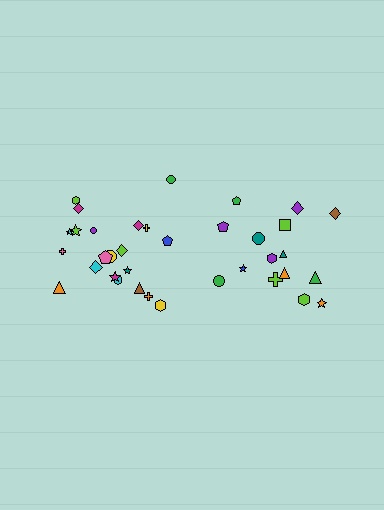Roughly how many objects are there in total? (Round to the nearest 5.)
Roughly 35 objects in total.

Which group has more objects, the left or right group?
The left group.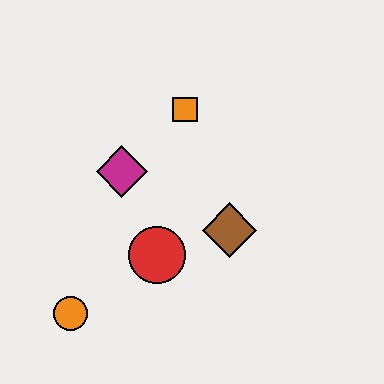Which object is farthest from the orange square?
The orange circle is farthest from the orange square.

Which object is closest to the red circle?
The brown diamond is closest to the red circle.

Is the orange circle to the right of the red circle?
No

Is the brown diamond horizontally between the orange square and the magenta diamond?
No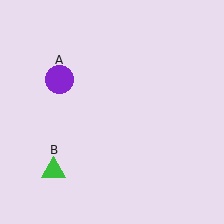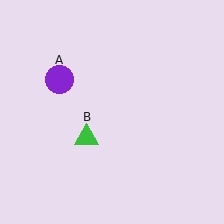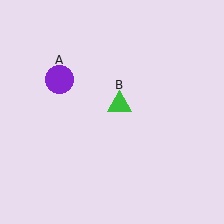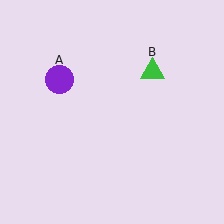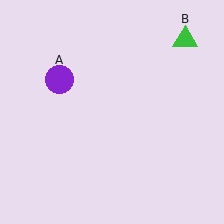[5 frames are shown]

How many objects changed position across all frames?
1 object changed position: green triangle (object B).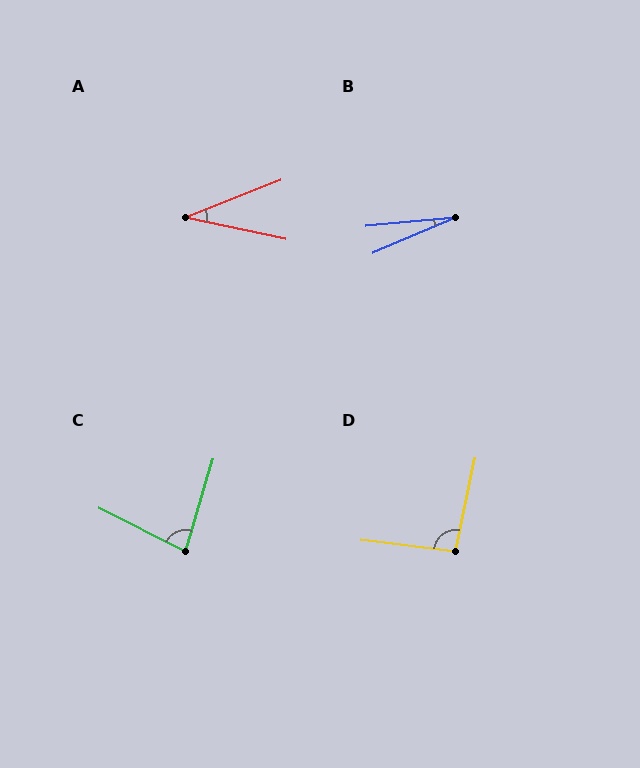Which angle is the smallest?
B, at approximately 18 degrees.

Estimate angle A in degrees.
Approximately 34 degrees.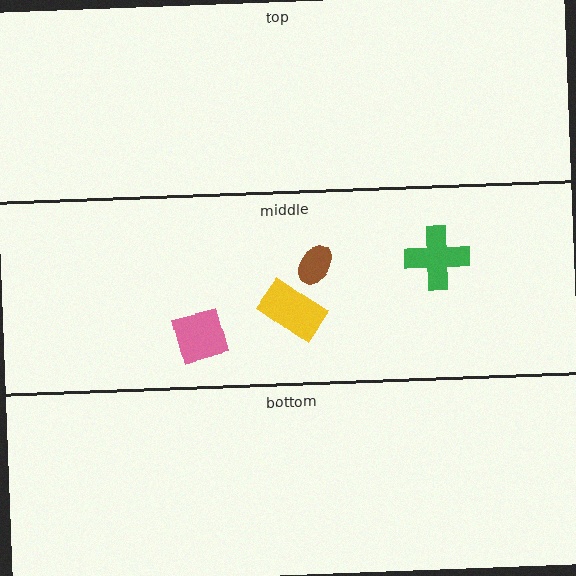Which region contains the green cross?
The middle region.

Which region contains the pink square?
The middle region.